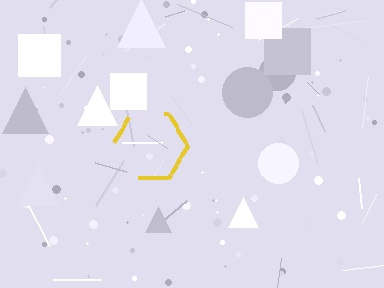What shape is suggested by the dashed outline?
The dashed outline suggests a hexagon.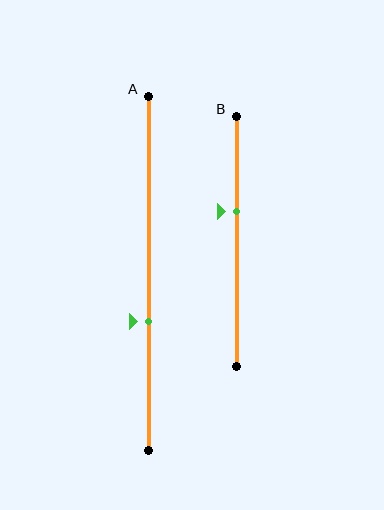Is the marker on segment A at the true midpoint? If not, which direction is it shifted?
No, the marker on segment A is shifted downward by about 14% of the segment length.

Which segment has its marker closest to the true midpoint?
Segment B has its marker closest to the true midpoint.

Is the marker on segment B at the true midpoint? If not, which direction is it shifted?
No, the marker on segment B is shifted upward by about 12% of the segment length.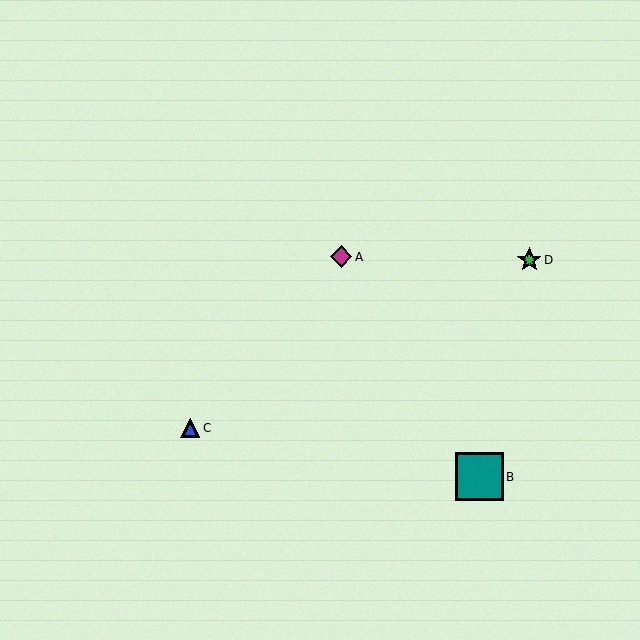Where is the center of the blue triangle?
The center of the blue triangle is at (190, 428).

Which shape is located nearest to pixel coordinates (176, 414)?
The blue triangle (labeled C) at (190, 428) is nearest to that location.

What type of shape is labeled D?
Shape D is a green star.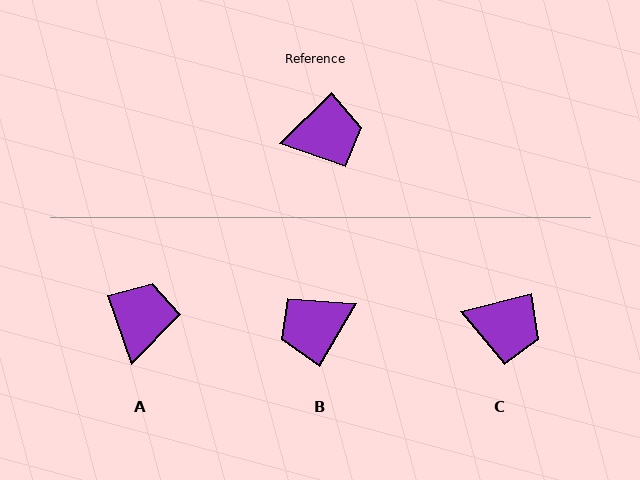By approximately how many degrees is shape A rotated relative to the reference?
Approximately 65 degrees counter-clockwise.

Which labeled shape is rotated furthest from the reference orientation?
B, about 166 degrees away.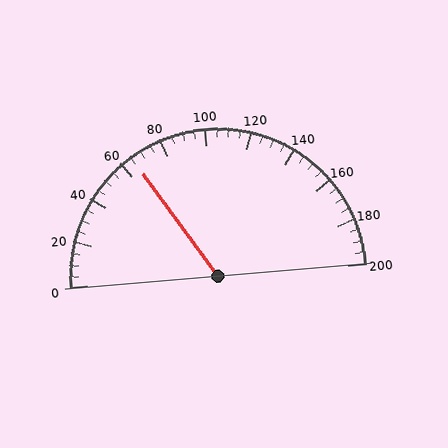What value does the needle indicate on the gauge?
The needle indicates approximately 65.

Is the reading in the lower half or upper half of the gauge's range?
The reading is in the lower half of the range (0 to 200).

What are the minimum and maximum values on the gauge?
The gauge ranges from 0 to 200.